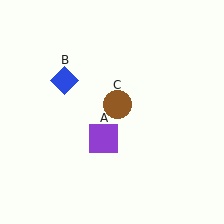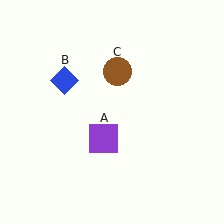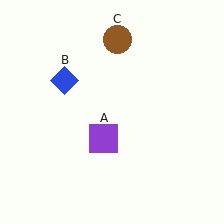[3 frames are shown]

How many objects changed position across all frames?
1 object changed position: brown circle (object C).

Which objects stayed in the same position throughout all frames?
Purple square (object A) and blue diamond (object B) remained stationary.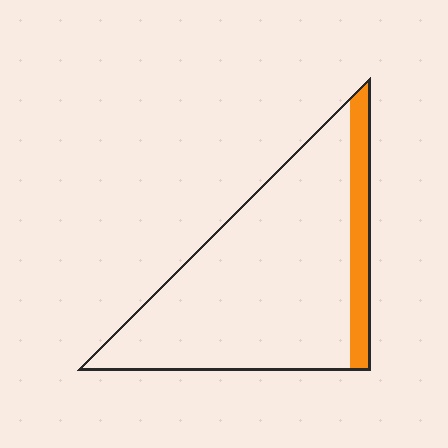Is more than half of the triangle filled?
No.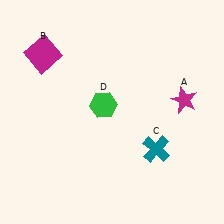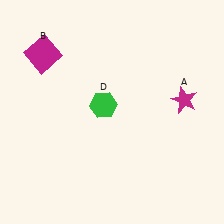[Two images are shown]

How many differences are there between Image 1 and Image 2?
There is 1 difference between the two images.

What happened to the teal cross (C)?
The teal cross (C) was removed in Image 2. It was in the bottom-right area of Image 1.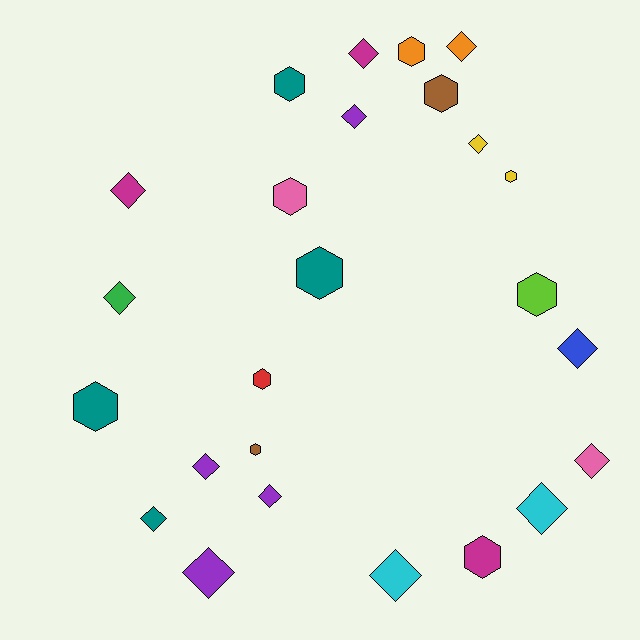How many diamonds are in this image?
There are 14 diamonds.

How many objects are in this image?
There are 25 objects.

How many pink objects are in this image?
There are 2 pink objects.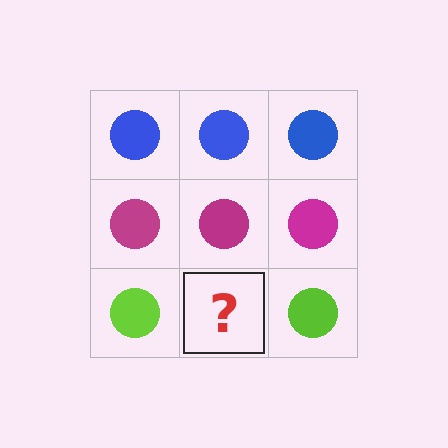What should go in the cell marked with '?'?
The missing cell should contain a lime circle.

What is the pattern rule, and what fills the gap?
The rule is that each row has a consistent color. The gap should be filled with a lime circle.